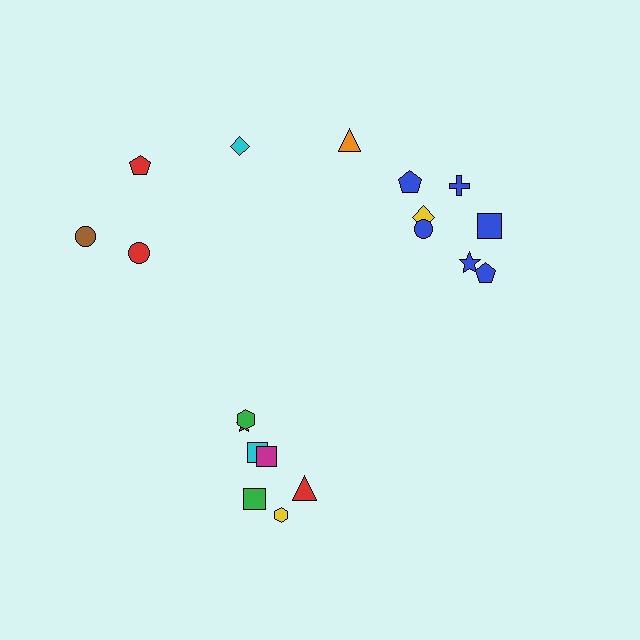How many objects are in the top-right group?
There are 8 objects.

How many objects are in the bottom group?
There are 7 objects.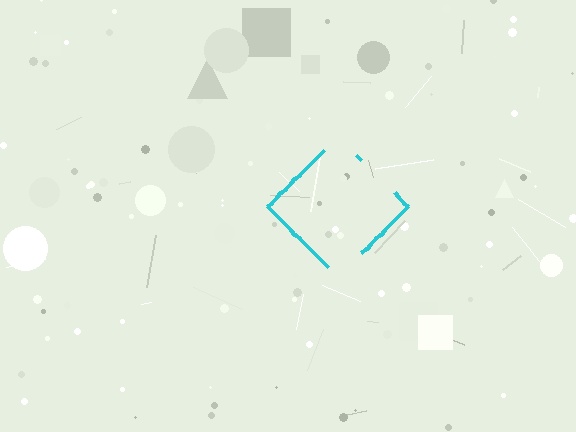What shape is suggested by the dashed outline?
The dashed outline suggests a diamond.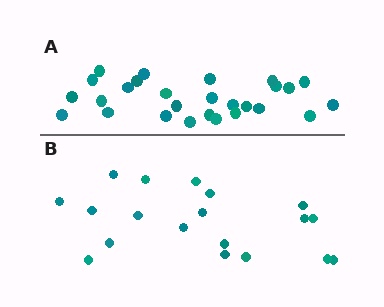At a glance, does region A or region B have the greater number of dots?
Region A (the top region) has more dots.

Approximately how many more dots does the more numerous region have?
Region A has roughly 8 or so more dots than region B.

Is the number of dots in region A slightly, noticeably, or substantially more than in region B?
Region A has noticeably more, but not dramatically so. The ratio is roughly 1.4 to 1.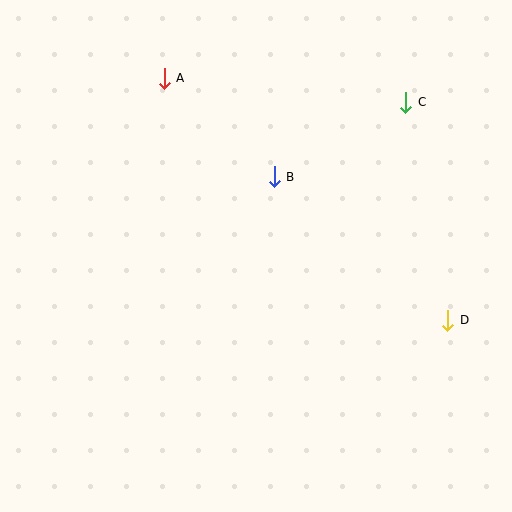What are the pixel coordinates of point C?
Point C is at (406, 102).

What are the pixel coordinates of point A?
Point A is at (164, 78).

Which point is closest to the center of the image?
Point B at (274, 177) is closest to the center.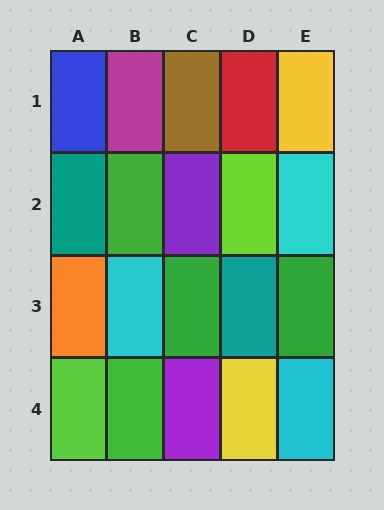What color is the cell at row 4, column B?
Green.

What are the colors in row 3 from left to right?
Orange, cyan, green, teal, green.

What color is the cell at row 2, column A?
Teal.